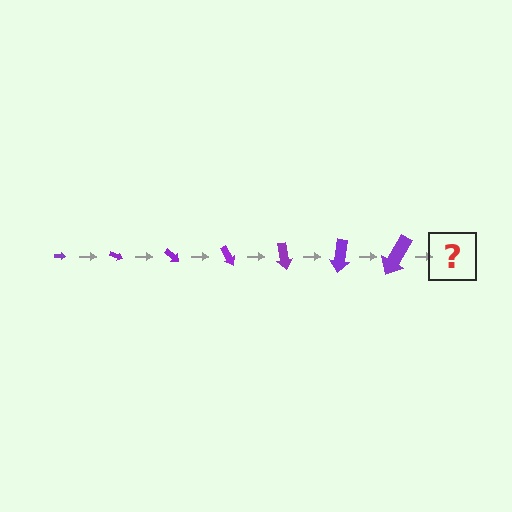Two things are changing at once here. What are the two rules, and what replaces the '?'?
The two rules are that the arrow grows larger each step and it rotates 20 degrees each step. The '?' should be an arrow, larger than the previous one and rotated 140 degrees from the start.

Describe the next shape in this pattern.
It should be an arrow, larger than the previous one and rotated 140 degrees from the start.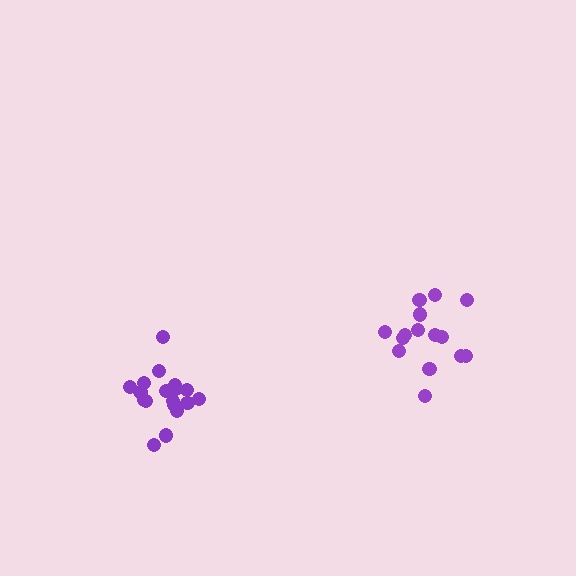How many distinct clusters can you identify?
There are 2 distinct clusters.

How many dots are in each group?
Group 1: 15 dots, Group 2: 18 dots (33 total).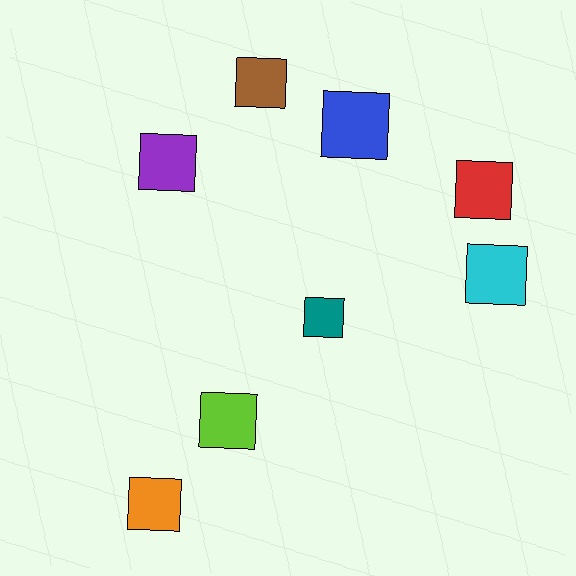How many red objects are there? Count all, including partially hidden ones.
There is 1 red object.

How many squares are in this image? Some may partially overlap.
There are 8 squares.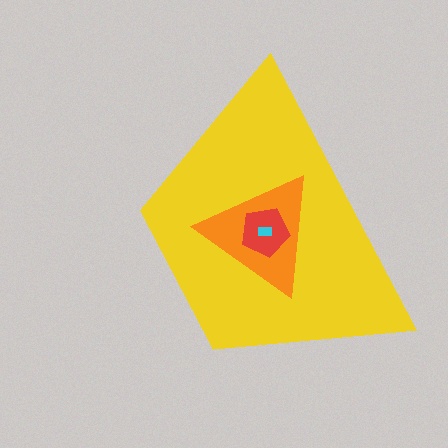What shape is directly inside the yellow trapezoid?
The orange triangle.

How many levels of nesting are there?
4.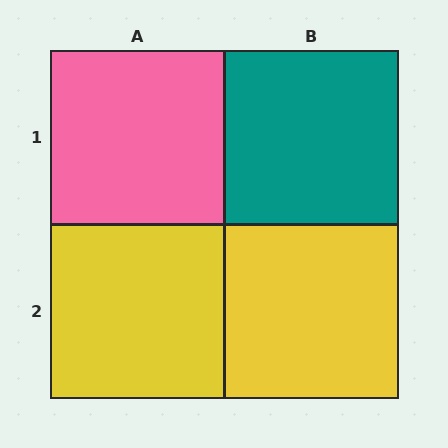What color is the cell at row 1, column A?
Pink.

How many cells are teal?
1 cell is teal.